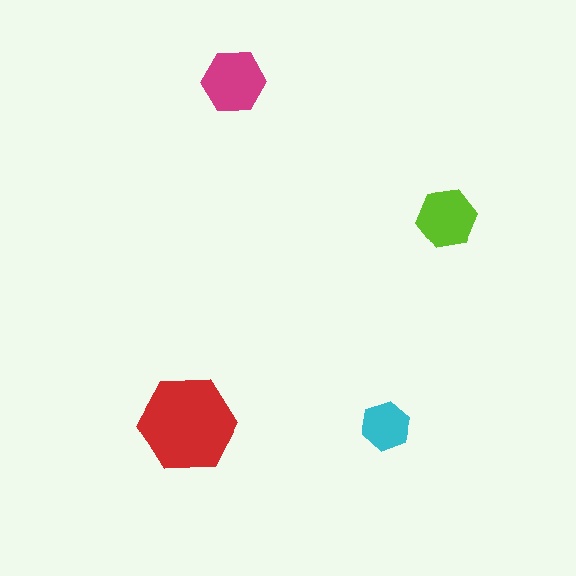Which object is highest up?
The magenta hexagon is topmost.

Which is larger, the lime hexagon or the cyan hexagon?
The lime one.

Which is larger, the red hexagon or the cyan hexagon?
The red one.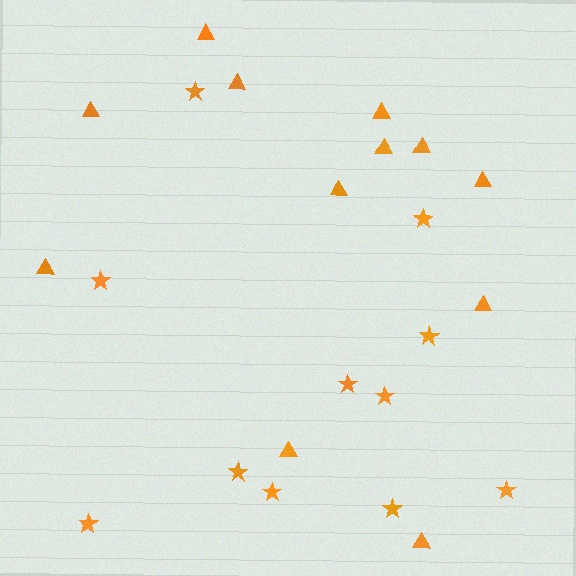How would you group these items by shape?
There are 2 groups: one group of stars (11) and one group of triangles (12).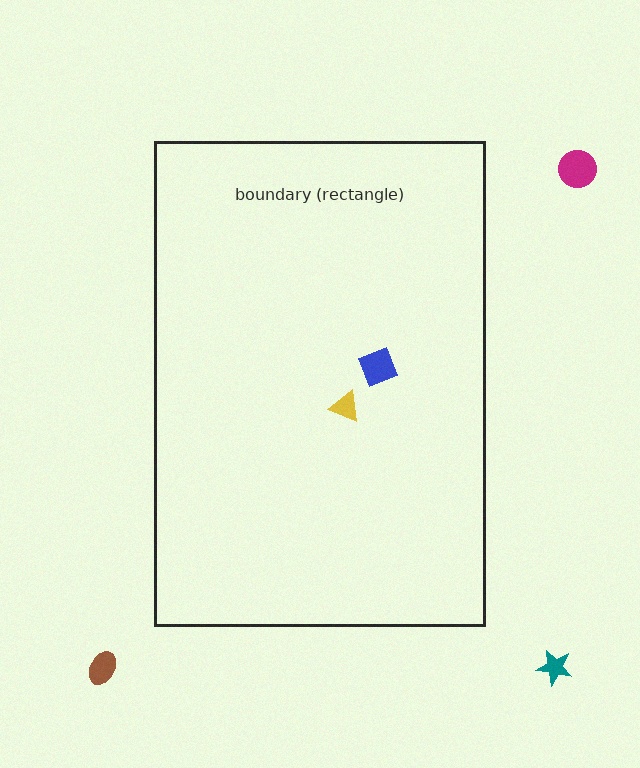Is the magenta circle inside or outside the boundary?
Outside.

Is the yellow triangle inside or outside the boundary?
Inside.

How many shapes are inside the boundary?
2 inside, 3 outside.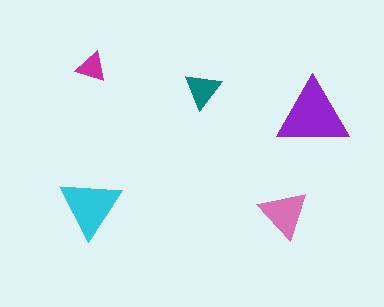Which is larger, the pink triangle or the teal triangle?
The pink one.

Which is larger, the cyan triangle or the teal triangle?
The cyan one.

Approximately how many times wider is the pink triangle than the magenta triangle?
About 1.5 times wider.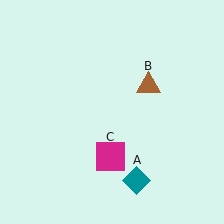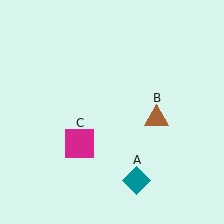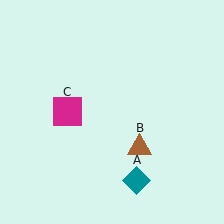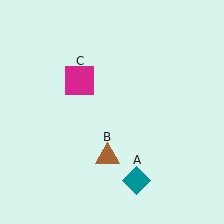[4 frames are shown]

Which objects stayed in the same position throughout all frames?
Teal diamond (object A) remained stationary.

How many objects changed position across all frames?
2 objects changed position: brown triangle (object B), magenta square (object C).